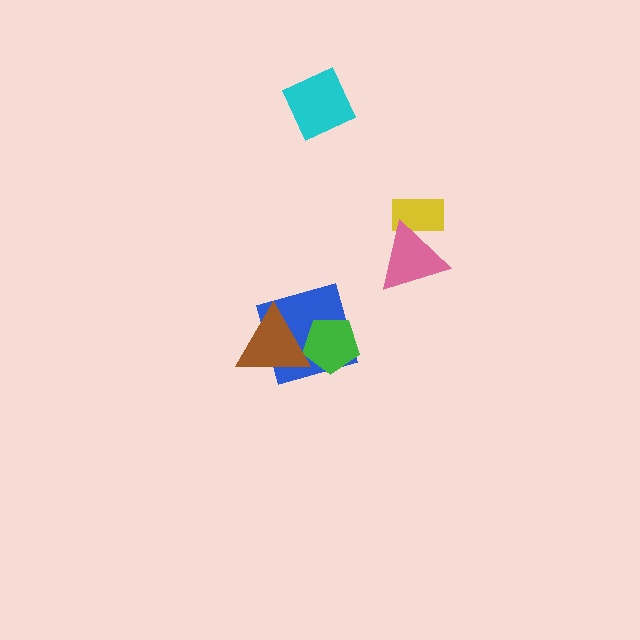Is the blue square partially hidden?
Yes, it is partially covered by another shape.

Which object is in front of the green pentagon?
The brown triangle is in front of the green pentagon.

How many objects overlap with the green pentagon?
2 objects overlap with the green pentagon.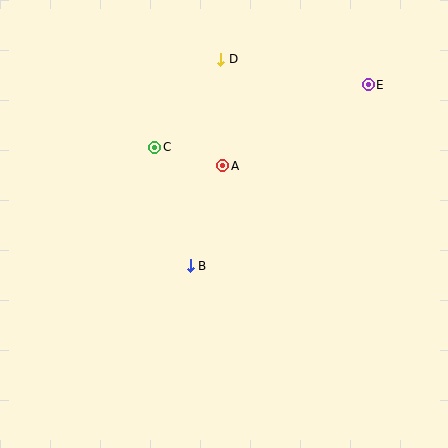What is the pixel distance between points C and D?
The distance between C and D is 110 pixels.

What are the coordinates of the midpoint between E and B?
The midpoint between E and B is at (279, 175).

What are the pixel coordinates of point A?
Point A is at (223, 166).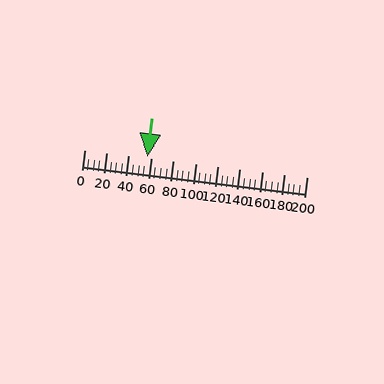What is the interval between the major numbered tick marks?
The major tick marks are spaced 20 units apart.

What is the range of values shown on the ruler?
The ruler shows values from 0 to 200.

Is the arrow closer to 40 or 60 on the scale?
The arrow is closer to 60.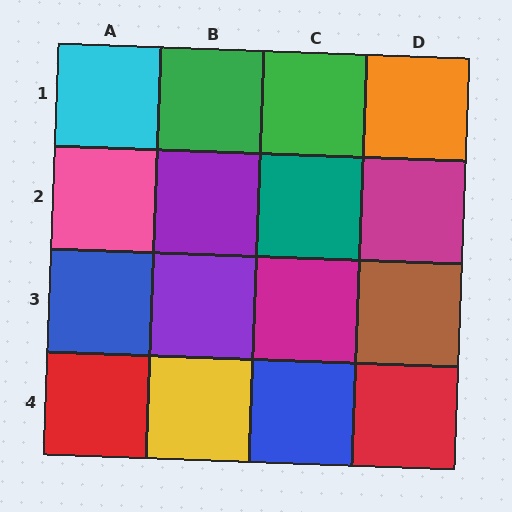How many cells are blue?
2 cells are blue.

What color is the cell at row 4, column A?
Red.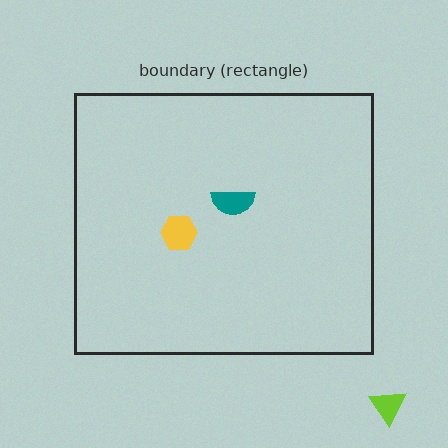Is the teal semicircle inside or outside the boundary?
Inside.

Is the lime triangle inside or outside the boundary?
Outside.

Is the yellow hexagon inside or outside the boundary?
Inside.